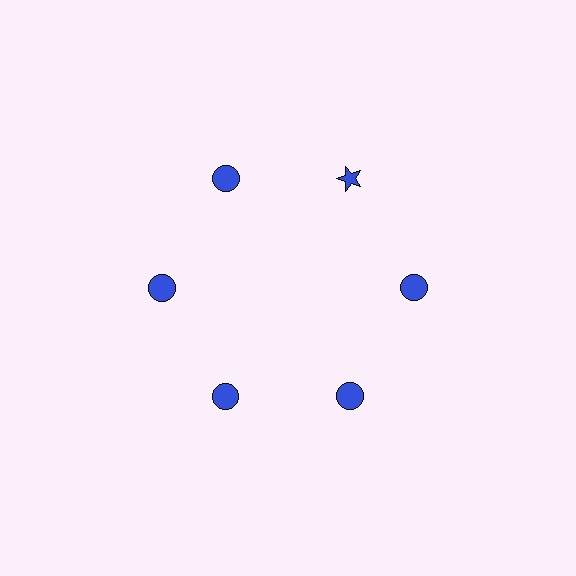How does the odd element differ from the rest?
It has a different shape: star instead of circle.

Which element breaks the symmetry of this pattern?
The blue star at roughly the 1 o'clock position breaks the symmetry. All other shapes are blue circles.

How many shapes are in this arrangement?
There are 6 shapes arranged in a ring pattern.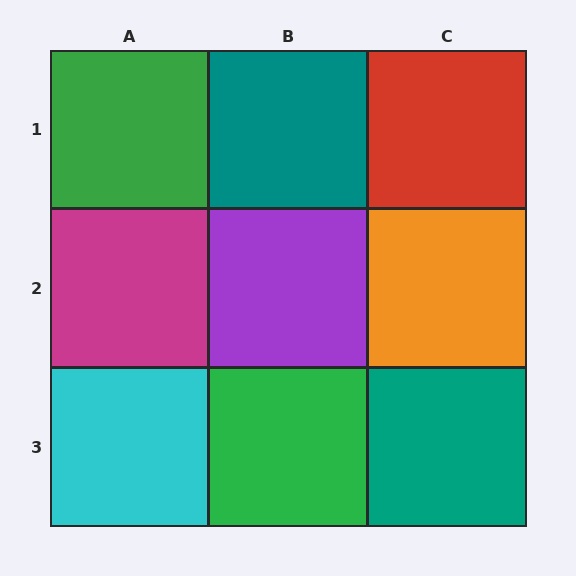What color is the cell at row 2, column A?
Magenta.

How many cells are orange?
1 cell is orange.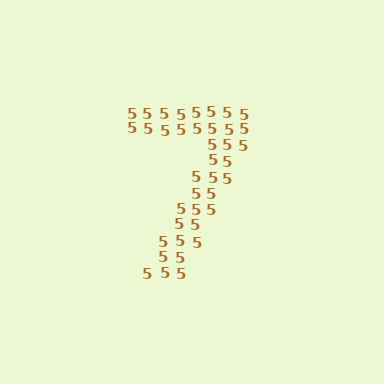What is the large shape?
The large shape is the digit 7.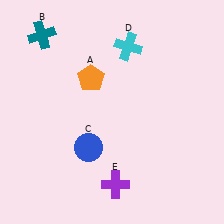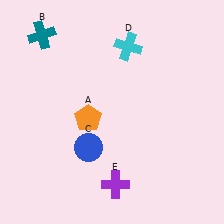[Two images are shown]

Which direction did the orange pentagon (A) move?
The orange pentagon (A) moved down.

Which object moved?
The orange pentagon (A) moved down.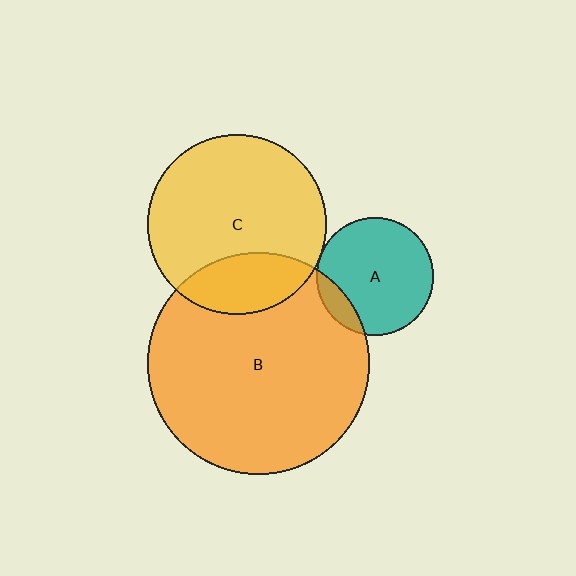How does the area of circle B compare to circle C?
Approximately 1.5 times.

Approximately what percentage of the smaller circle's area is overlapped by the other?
Approximately 10%.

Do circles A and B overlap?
Yes.